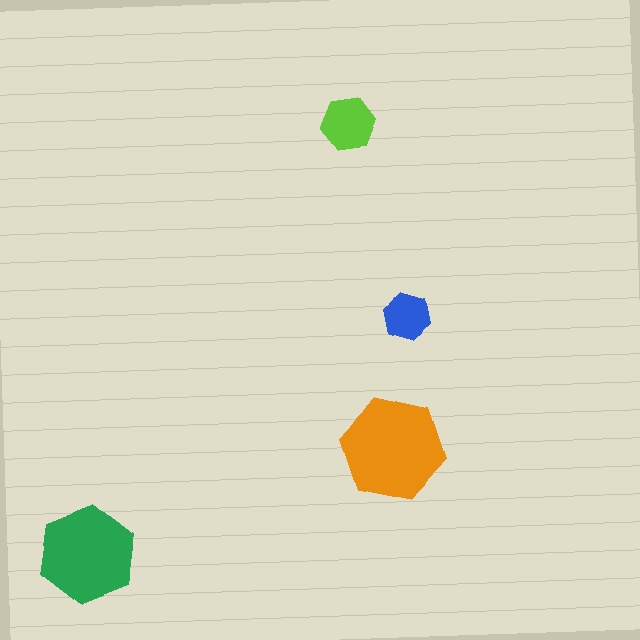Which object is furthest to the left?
The green hexagon is leftmost.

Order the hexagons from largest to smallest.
the orange one, the green one, the lime one, the blue one.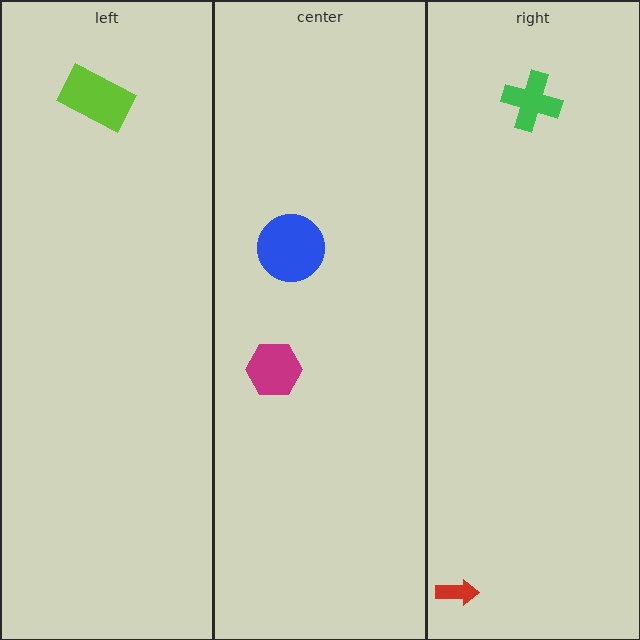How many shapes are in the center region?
2.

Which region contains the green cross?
The right region.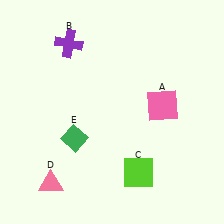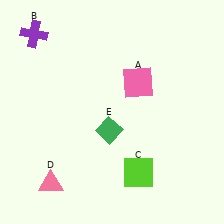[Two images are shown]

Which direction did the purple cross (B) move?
The purple cross (B) moved left.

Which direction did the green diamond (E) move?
The green diamond (E) moved right.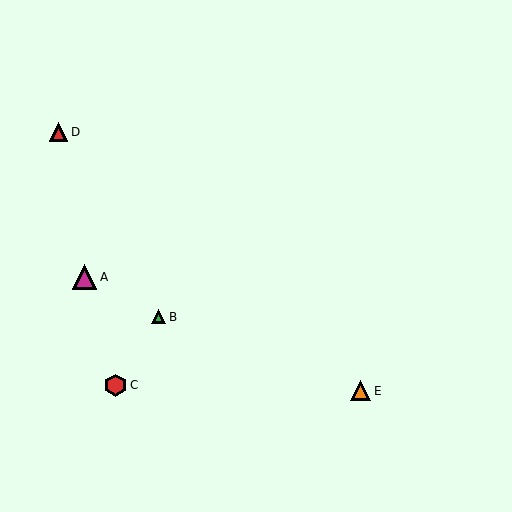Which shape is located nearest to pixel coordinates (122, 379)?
The red hexagon (labeled C) at (115, 385) is nearest to that location.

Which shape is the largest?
The magenta triangle (labeled A) is the largest.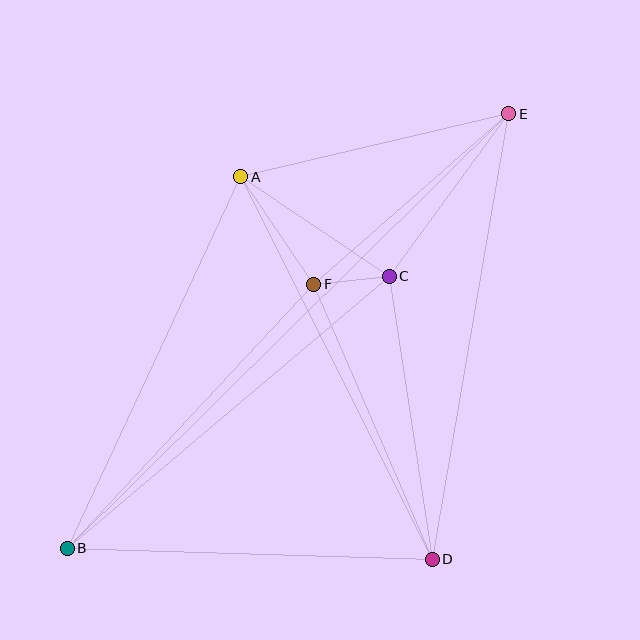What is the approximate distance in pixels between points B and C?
The distance between B and C is approximately 422 pixels.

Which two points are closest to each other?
Points C and F are closest to each other.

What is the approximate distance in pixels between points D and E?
The distance between D and E is approximately 452 pixels.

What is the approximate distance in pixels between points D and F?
The distance between D and F is approximately 299 pixels.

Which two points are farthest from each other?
Points B and E are farthest from each other.